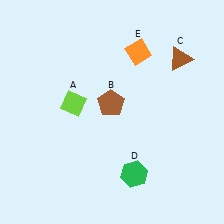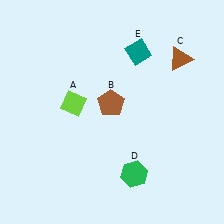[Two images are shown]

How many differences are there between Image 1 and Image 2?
There is 1 difference between the two images.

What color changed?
The diamond (E) changed from orange in Image 1 to teal in Image 2.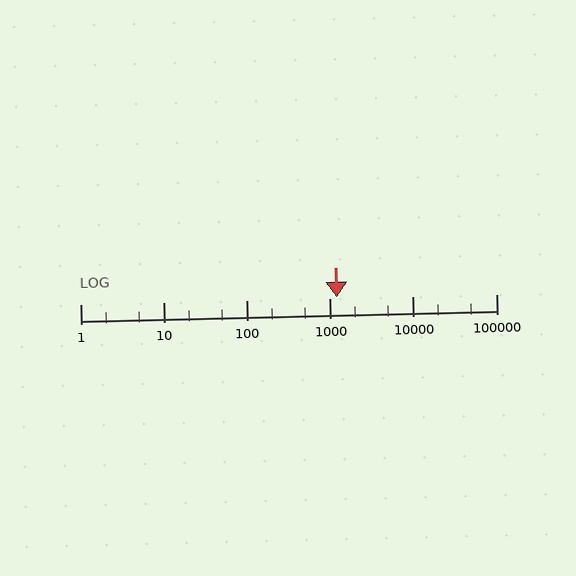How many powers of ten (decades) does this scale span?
The scale spans 5 decades, from 1 to 100000.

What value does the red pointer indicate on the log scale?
The pointer indicates approximately 1200.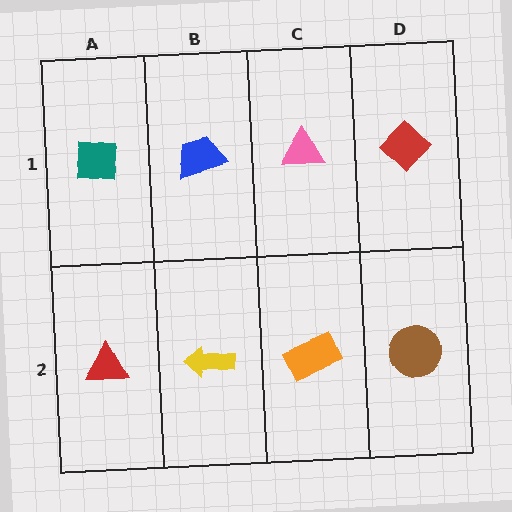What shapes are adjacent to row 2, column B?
A blue trapezoid (row 1, column B), a red triangle (row 2, column A), an orange rectangle (row 2, column C).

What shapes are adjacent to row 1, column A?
A red triangle (row 2, column A), a blue trapezoid (row 1, column B).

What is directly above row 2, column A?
A teal square.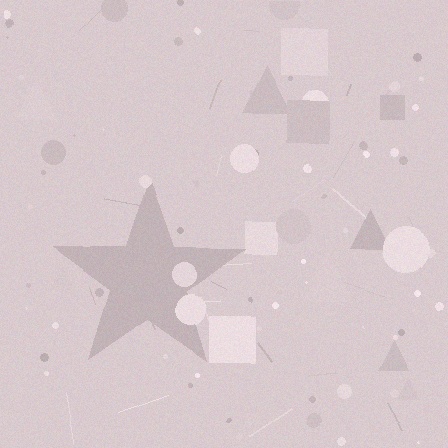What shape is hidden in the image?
A star is hidden in the image.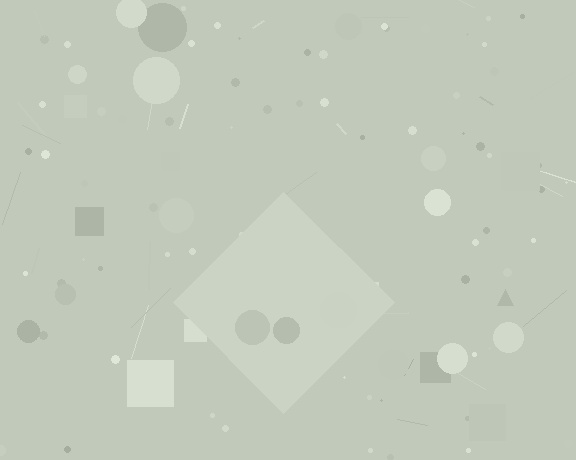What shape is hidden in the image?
A diamond is hidden in the image.